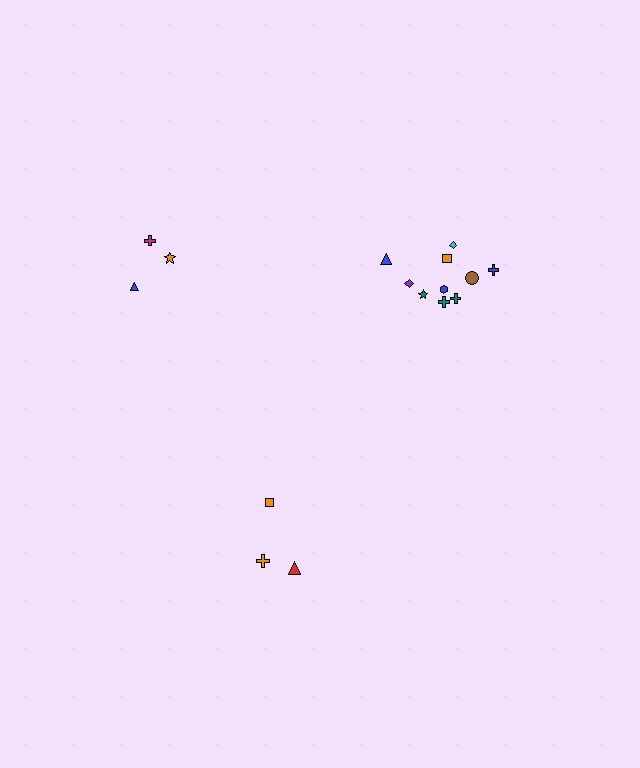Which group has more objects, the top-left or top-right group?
The top-right group.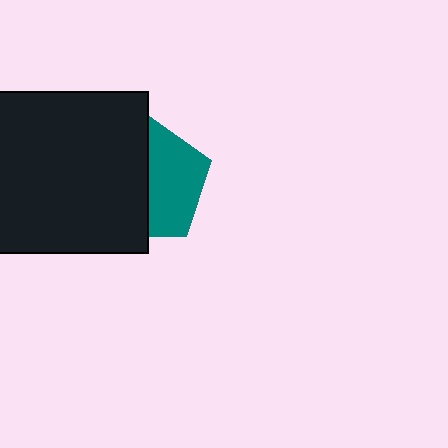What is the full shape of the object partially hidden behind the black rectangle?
The partially hidden object is a teal pentagon.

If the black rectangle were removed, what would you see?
You would see the complete teal pentagon.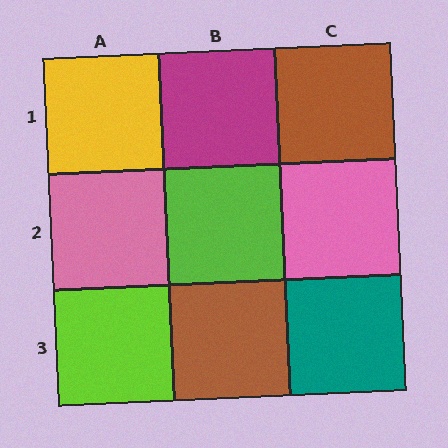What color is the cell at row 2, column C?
Pink.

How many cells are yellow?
1 cell is yellow.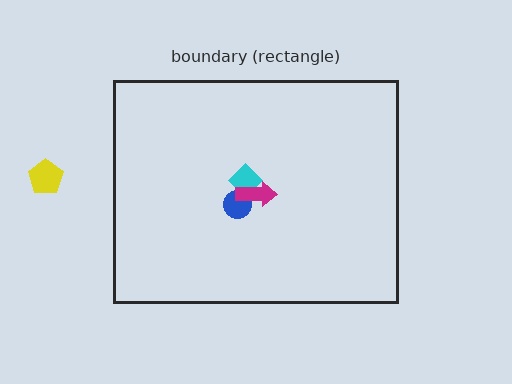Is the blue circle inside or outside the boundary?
Inside.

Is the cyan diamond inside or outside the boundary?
Inside.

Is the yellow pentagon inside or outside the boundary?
Outside.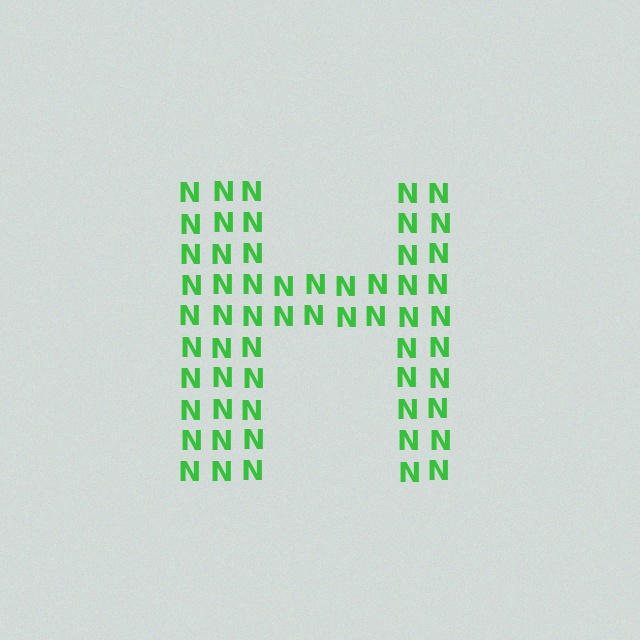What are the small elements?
The small elements are letter N's.